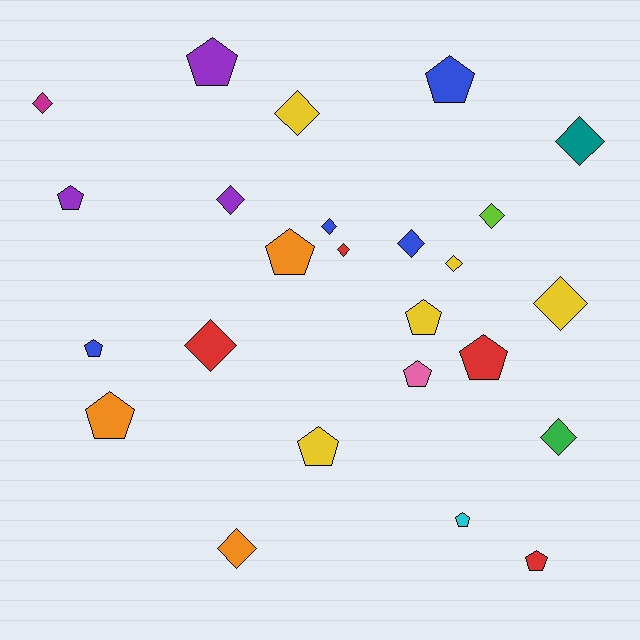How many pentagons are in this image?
There are 12 pentagons.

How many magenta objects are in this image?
There is 1 magenta object.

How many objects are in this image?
There are 25 objects.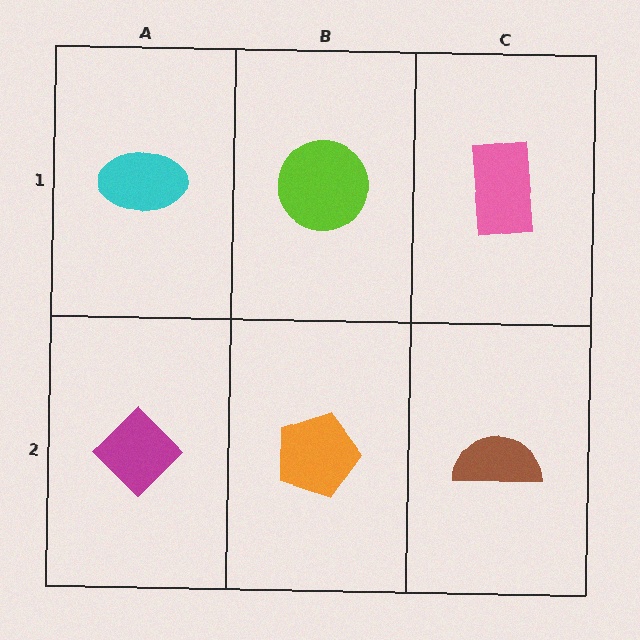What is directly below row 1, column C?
A brown semicircle.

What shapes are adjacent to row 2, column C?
A pink rectangle (row 1, column C), an orange pentagon (row 2, column B).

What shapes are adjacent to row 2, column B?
A lime circle (row 1, column B), a magenta diamond (row 2, column A), a brown semicircle (row 2, column C).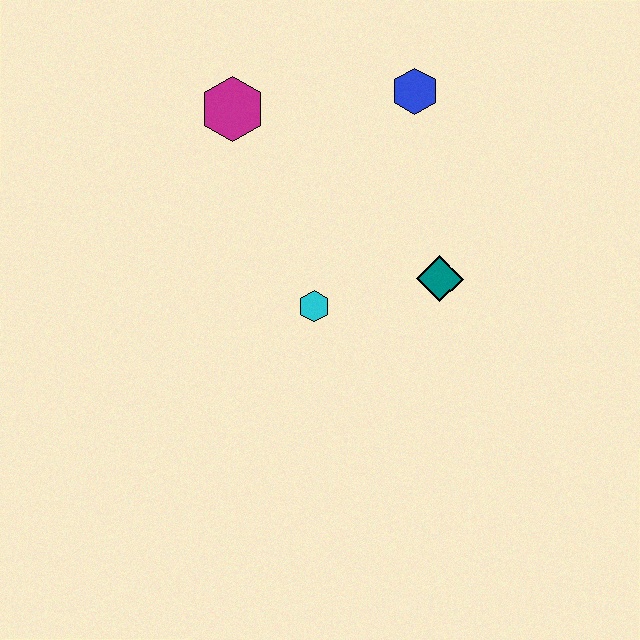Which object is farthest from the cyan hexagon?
The blue hexagon is farthest from the cyan hexagon.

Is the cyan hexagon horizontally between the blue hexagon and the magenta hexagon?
Yes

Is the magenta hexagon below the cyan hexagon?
No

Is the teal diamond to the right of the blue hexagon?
Yes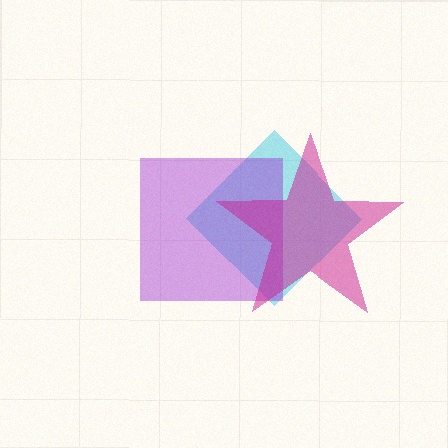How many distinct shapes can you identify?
There are 3 distinct shapes: a cyan diamond, a purple square, a magenta star.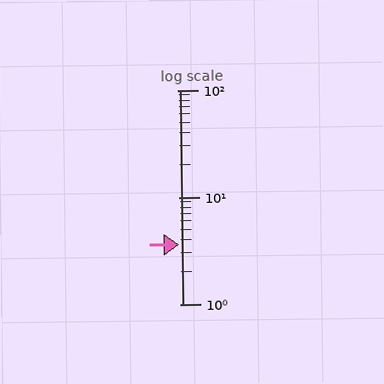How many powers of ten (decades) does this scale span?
The scale spans 2 decades, from 1 to 100.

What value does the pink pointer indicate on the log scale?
The pointer indicates approximately 3.6.